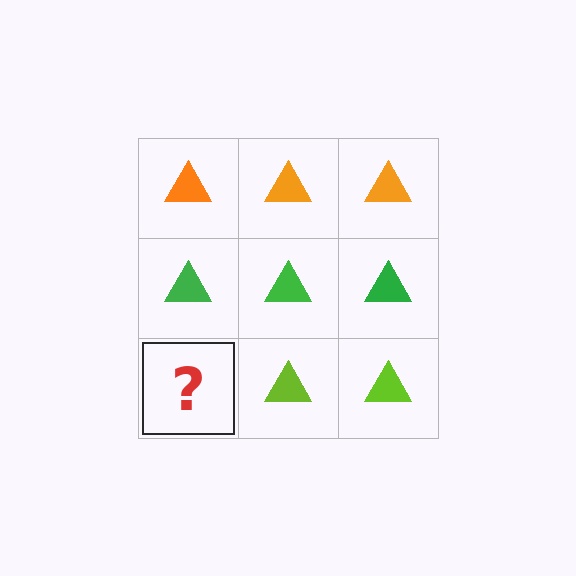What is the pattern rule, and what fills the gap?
The rule is that each row has a consistent color. The gap should be filled with a lime triangle.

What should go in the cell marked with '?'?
The missing cell should contain a lime triangle.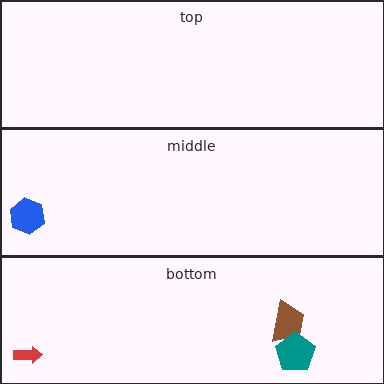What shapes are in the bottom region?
The brown trapezoid, the red arrow, the teal pentagon.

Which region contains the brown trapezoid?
The bottom region.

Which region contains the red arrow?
The bottom region.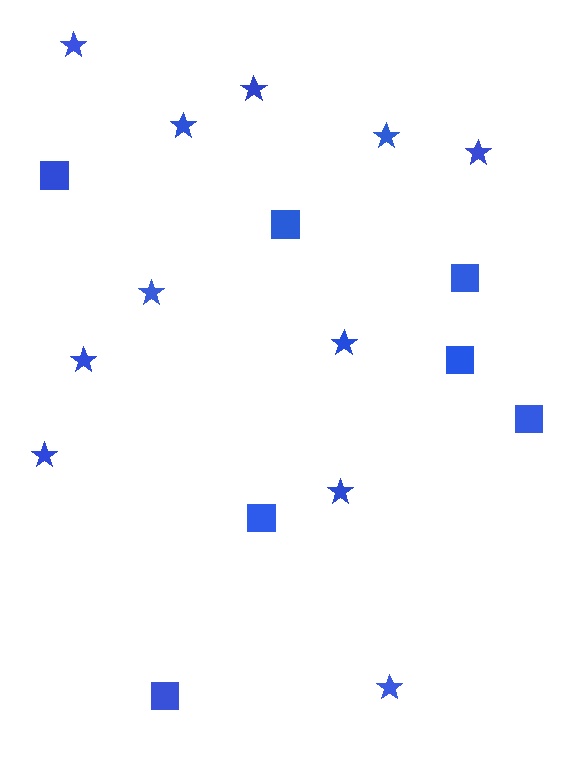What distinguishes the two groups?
There are 2 groups: one group of squares (7) and one group of stars (11).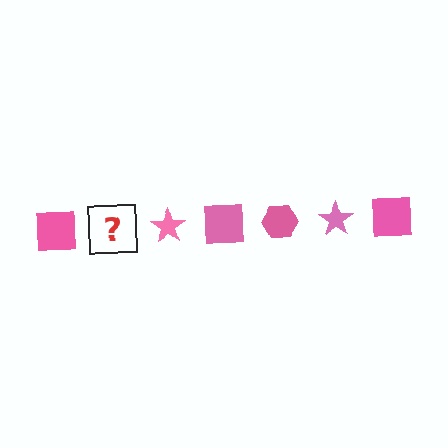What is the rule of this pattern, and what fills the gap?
The rule is that the pattern cycles through square, hexagon, star shapes in pink. The gap should be filled with a pink hexagon.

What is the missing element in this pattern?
The missing element is a pink hexagon.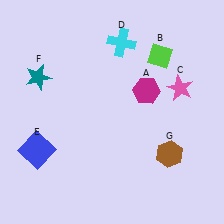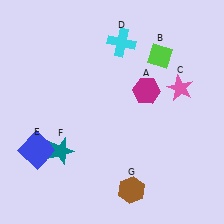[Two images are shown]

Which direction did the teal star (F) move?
The teal star (F) moved down.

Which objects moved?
The objects that moved are: the teal star (F), the brown hexagon (G).